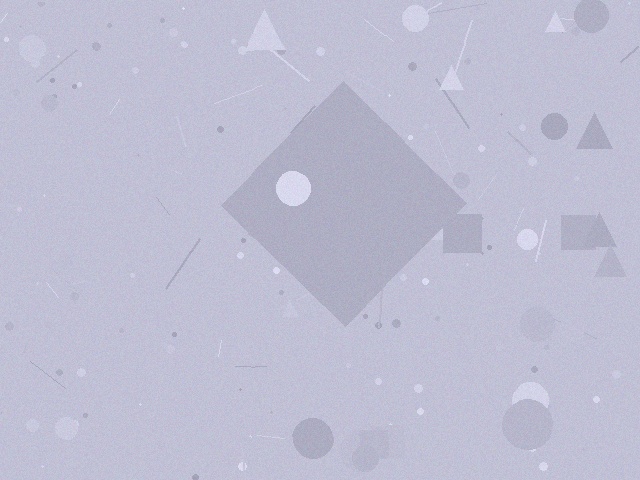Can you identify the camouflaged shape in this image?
The camouflaged shape is a diamond.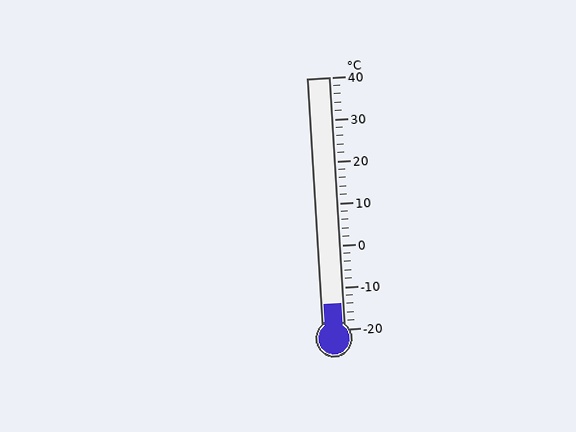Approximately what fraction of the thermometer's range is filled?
The thermometer is filled to approximately 10% of its range.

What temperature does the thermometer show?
The thermometer shows approximately -14°C.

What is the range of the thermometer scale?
The thermometer scale ranges from -20°C to 40°C.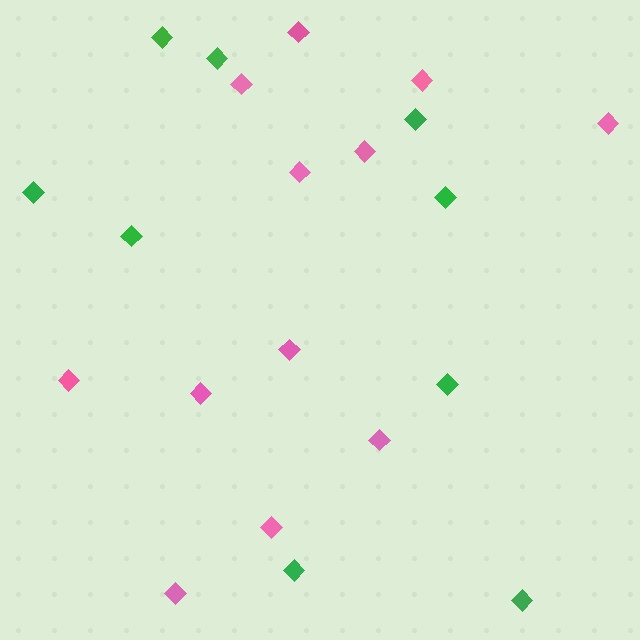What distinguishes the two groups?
There are 2 groups: one group of pink diamonds (12) and one group of green diamonds (9).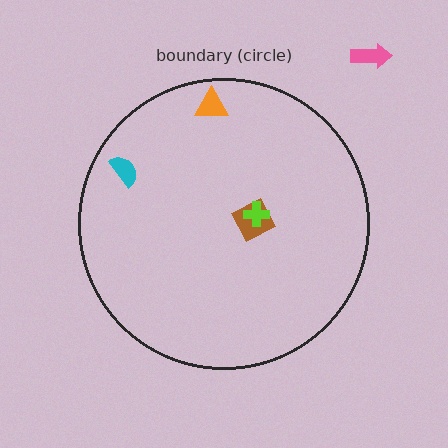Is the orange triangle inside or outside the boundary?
Inside.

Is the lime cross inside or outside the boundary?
Inside.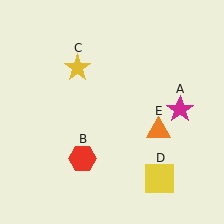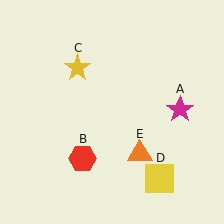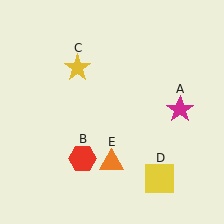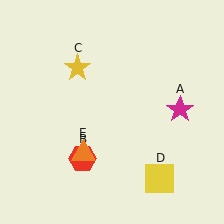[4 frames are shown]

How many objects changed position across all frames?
1 object changed position: orange triangle (object E).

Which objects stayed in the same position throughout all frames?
Magenta star (object A) and red hexagon (object B) and yellow star (object C) and yellow square (object D) remained stationary.